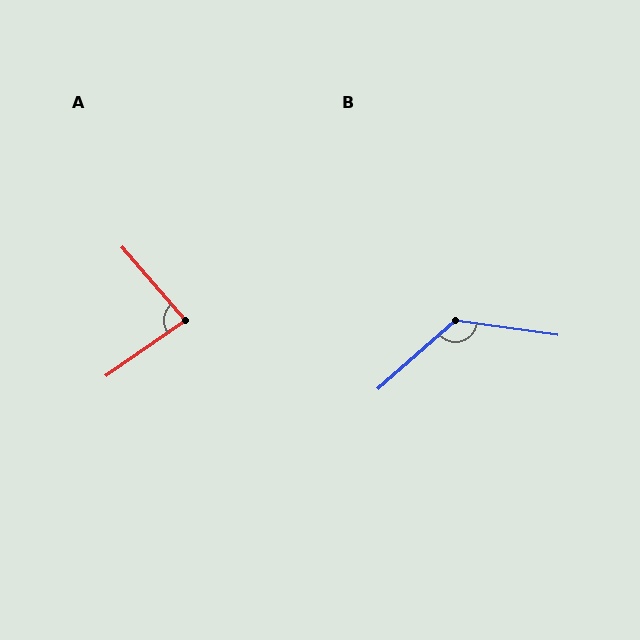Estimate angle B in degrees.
Approximately 130 degrees.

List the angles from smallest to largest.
A (84°), B (130°).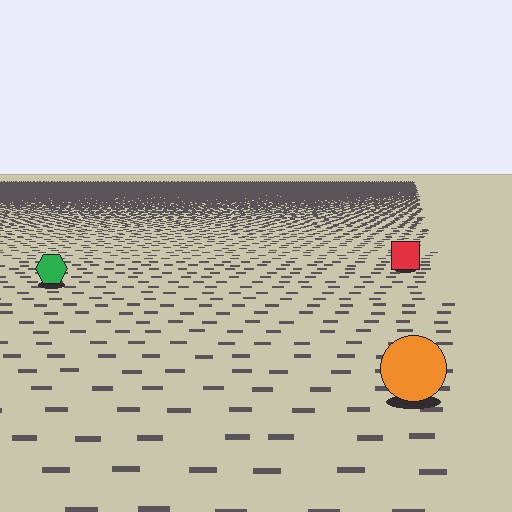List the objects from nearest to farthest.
From nearest to farthest: the orange circle, the green hexagon, the red square.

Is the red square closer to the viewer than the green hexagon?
No. The green hexagon is closer — you can tell from the texture gradient: the ground texture is coarser near it.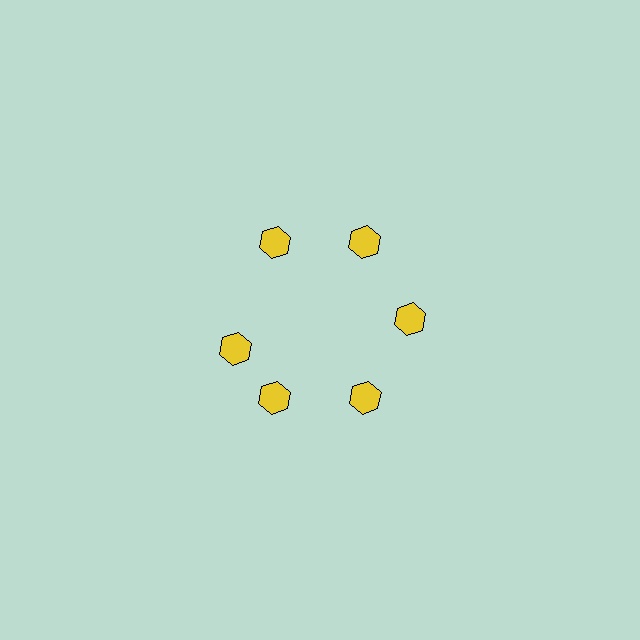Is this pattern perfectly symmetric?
No. The 6 yellow hexagons are arranged in a ring, but one element near the 9 o'clock position is rotated out of alignment along the ring, breaking the 6-fold rotational symmetry.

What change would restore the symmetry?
The symmetry would be restored by rotating it back into even spacing with its neighbors so that all 6 hexagons sit at equal angles and equal distance from the center.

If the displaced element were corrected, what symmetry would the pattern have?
It would have 6-fold rotational symmetry — the pattern would map onto itself every 60 degrees.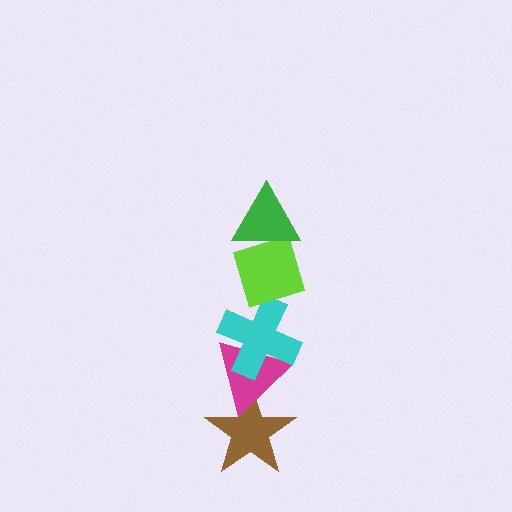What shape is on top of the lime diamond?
The green triangle is on top of the lime diamond.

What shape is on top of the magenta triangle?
The cyan cross is on top of the magenta triangle.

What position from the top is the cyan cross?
The cyan cross is 3rd from the top.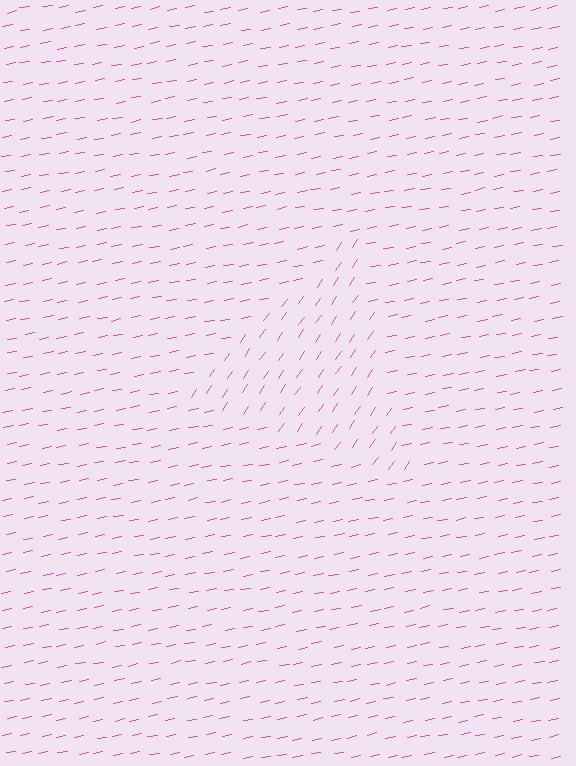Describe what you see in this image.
The image is filled with small pink line segments. A triangle region in the image has lines oriented differently from the surrounding lines, creating a visible texture boundary.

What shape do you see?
I see a triangle.